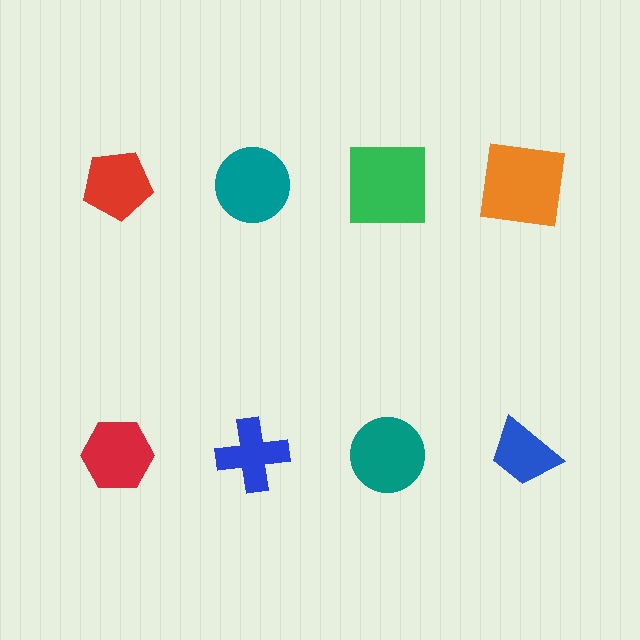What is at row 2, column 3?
A teal circle.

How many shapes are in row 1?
4 shapes.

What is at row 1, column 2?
A teal circle.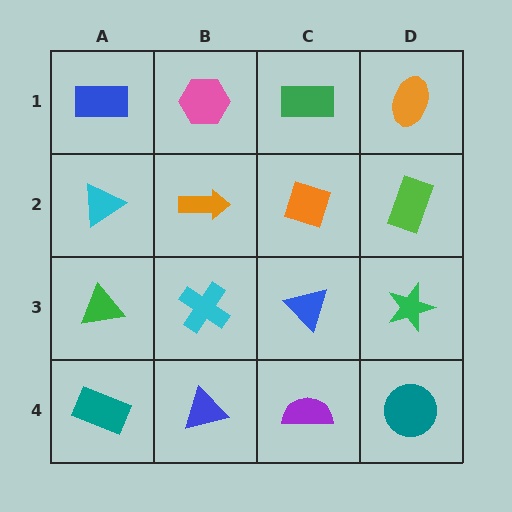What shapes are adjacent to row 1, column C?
An orange diamond (row 2, column C), a pink hexagon (row 1, column B), an orange ellipse (row 1, column D).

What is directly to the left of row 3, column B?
A green triangle.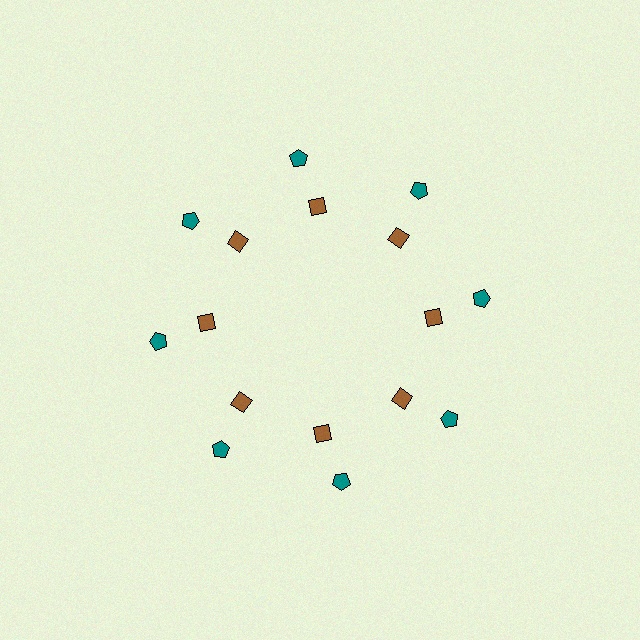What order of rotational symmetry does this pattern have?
This pattern has 8-fold rotational symmetry.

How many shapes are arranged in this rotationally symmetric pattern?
There are 16 shapes, arranged in 8 groups of 2.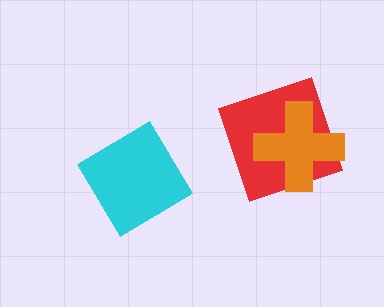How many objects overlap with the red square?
1 object overlaps with the red square.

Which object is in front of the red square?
The orange cross is in front of the red square.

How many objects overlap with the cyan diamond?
0 objects overlap with the cyan diamond.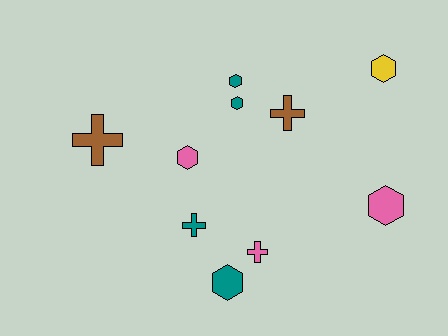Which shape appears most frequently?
Hexagon, with 6 objects.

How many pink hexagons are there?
There are 2 pink hexagons.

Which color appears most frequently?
Teal, with 4 objects.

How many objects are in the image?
There are 10 objects.